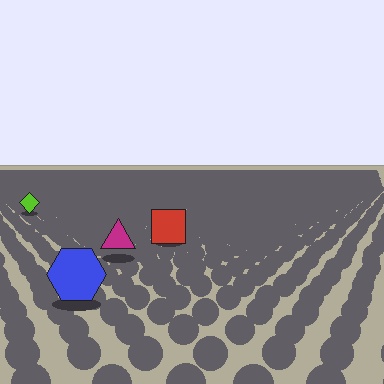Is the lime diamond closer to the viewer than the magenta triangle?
No. The magenta triangle is closer — you can tell from the texture gradient: the ground texture is coarser near it.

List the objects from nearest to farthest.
From nearest to farthest: the blue hexagon, the magenta triangle, the red square, the lime diamond.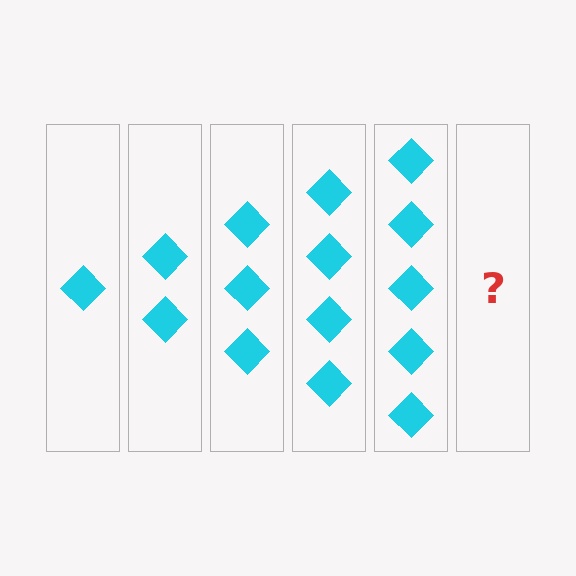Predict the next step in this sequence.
The next step is 6 diamonds.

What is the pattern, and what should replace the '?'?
The pattern is that each step adds one more diamond. The '?' should be 6 diamonds.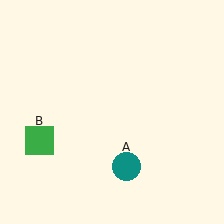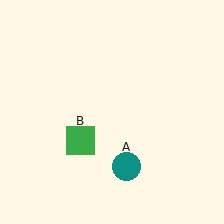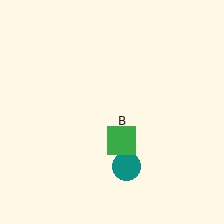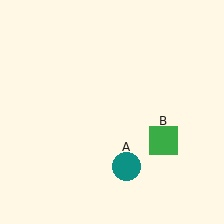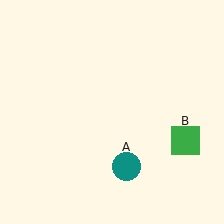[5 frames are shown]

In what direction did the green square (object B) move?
The green square (object B) moved right.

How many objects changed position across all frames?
1 object changed position: green square (object B).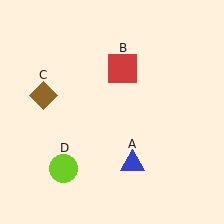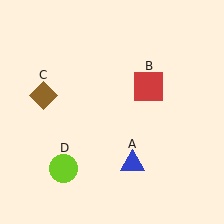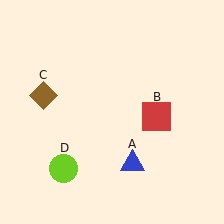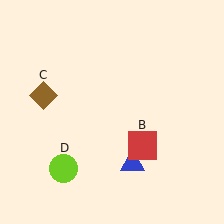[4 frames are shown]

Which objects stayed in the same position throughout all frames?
Blue triangle (object A) and brown diamond (object C) and lime circle (object D) remained stationary.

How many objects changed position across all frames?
1 object changed position: red square (object B).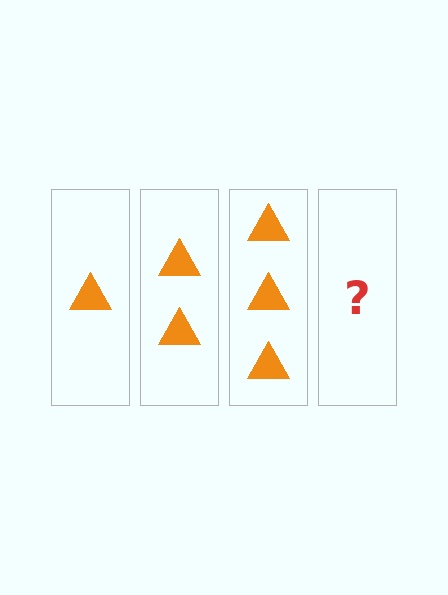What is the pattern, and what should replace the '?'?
The pattern is that each step adds one more triangle. The '?' should be 4 triangles.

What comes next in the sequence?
The next element should be 4 triangles.